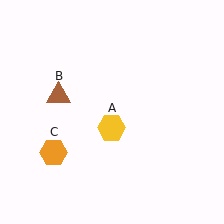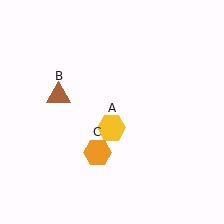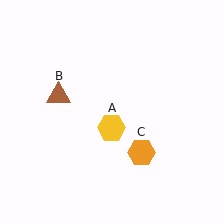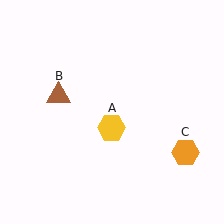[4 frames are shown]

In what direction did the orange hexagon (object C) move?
The orange hexagon (object C) moved right.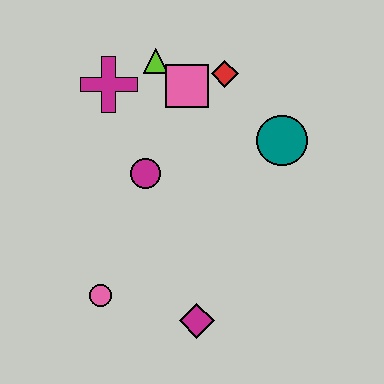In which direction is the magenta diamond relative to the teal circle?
The magenta diamond is below the teal circle.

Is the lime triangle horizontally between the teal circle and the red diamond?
No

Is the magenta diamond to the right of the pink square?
Yes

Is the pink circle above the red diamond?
No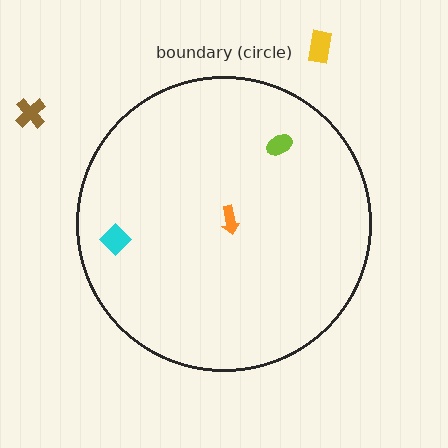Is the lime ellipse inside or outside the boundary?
Inside.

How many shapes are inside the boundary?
3 inside, 2 outside.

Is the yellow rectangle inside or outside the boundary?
Outside.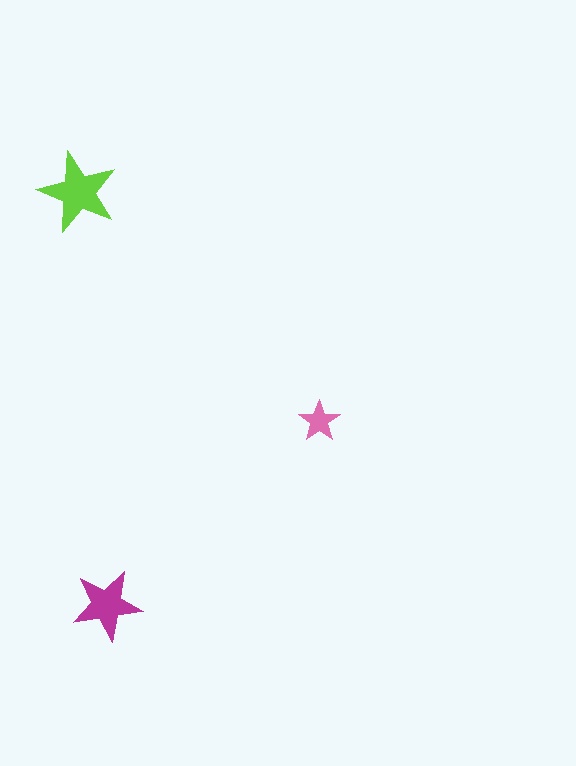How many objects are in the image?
There are 3 objects in the image.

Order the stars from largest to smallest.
the lime one, the magenta one, the pink one.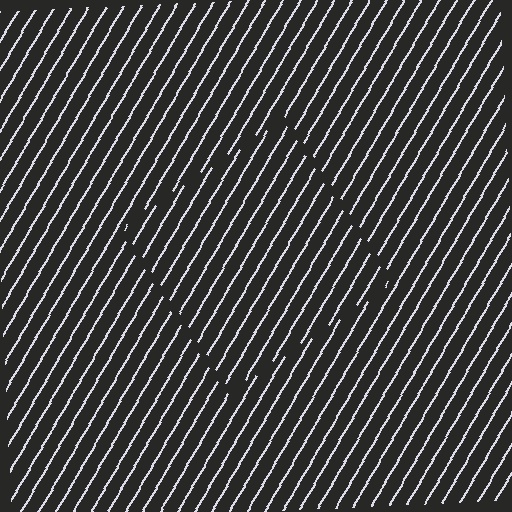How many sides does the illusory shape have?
4 sides — the line-ends trace a square.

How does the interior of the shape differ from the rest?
The interior of the shape contains the same grating, shifted by half a period — the contour is defined by the phase discontinuity where line-ends from the inner and outer gratings abut.